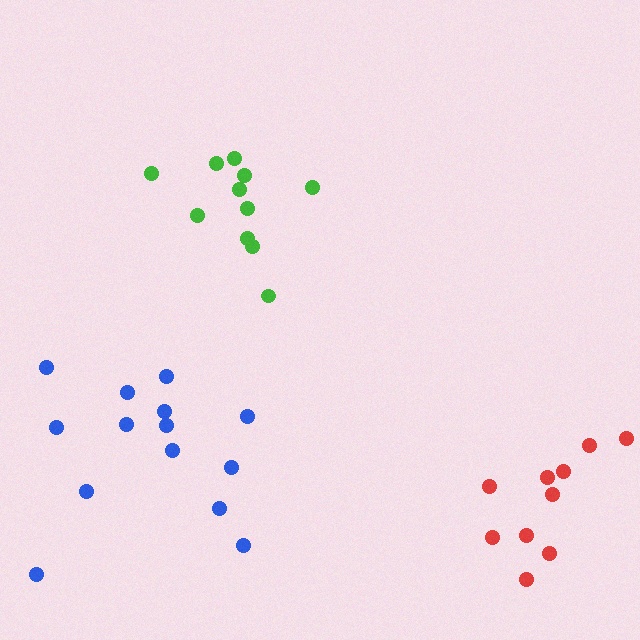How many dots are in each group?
Group 1: 10 dots, Group 2: 14 dots, Group 3: 11 dots (35 total).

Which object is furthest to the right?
The red cluster is rightmost.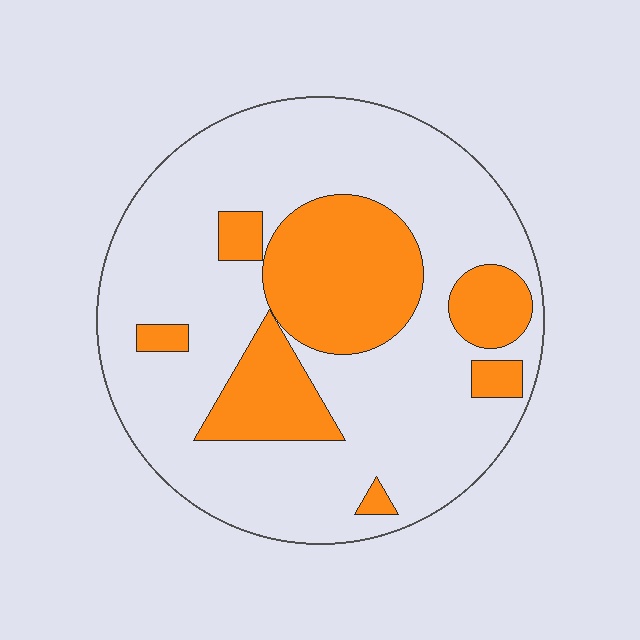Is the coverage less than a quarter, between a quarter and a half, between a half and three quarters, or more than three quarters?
Between a quarter and a half.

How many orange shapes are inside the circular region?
7.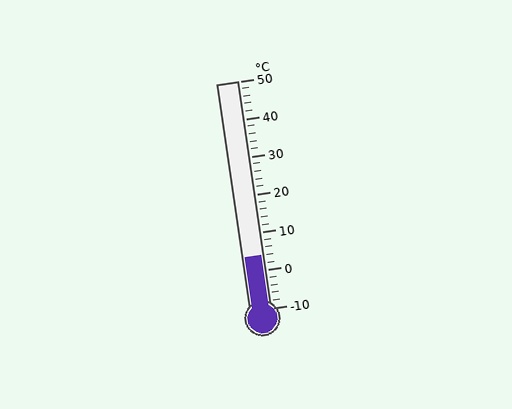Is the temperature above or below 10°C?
The temperature is below 10°C.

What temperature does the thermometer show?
The thermometer shows approximately 4°C.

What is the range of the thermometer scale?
The thermometer scale ranges from -10°C to 50°C.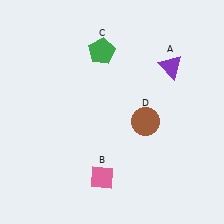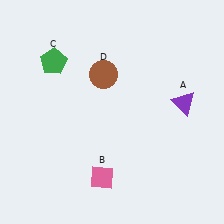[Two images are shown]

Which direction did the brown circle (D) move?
The brown circle (D) moved up.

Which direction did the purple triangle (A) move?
The purple triangle (A) moved down.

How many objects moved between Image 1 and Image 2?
3 objects moved between the two images.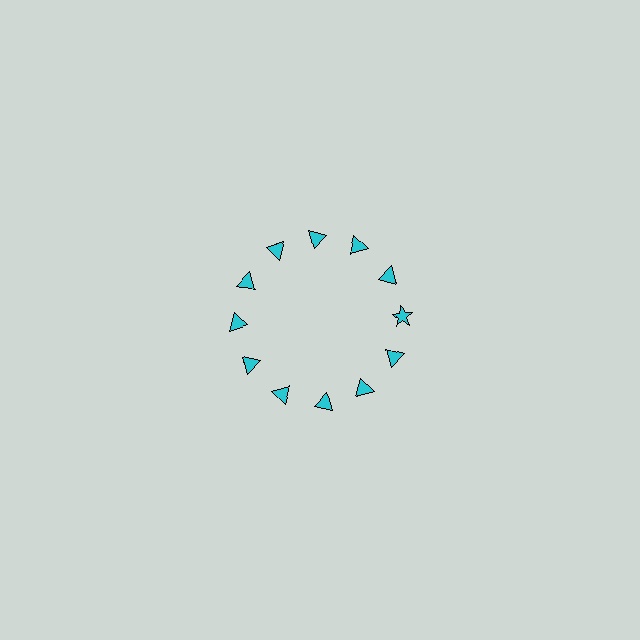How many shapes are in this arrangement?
There are 12 shapes arranged in a ring pattern.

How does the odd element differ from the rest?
It has a different shape: star instead of triangle.